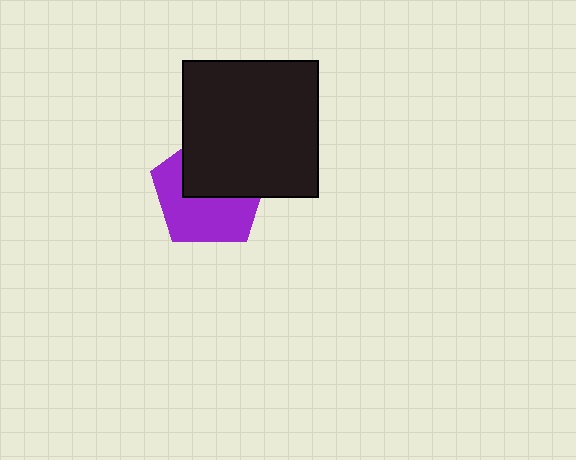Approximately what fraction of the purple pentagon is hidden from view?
Roughly 47% of the purple pentagon is hidden behind the black square.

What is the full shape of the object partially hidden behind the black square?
The partially hidden object is a purple pentagon.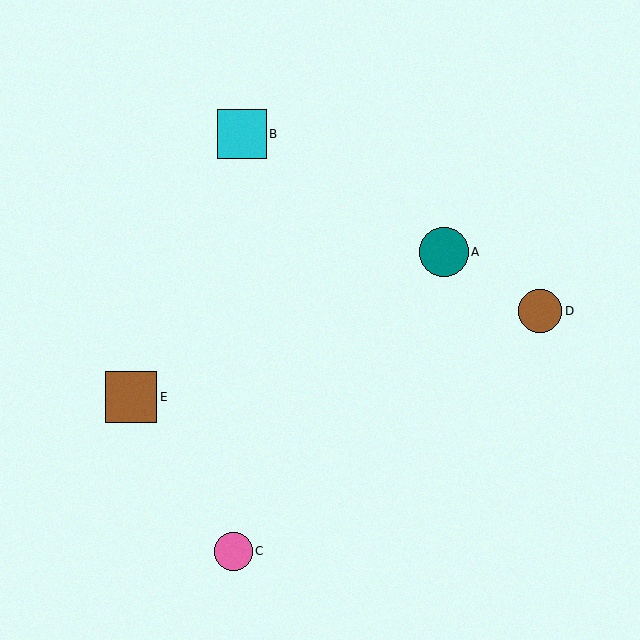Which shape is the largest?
The brown square (labeled E) is the largest.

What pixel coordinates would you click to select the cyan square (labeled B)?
Click at (242, 134) to select the cyan square B.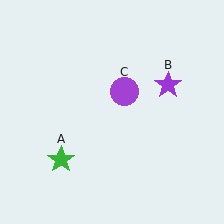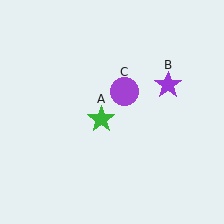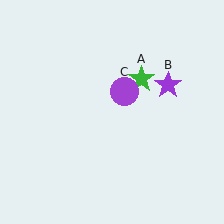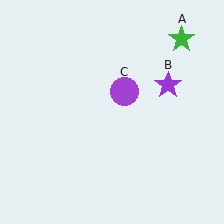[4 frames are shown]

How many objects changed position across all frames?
1 object changed position: green star (object A).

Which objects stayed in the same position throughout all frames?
Purple star (object B) and purple circle (object C) remained stationary.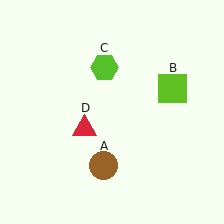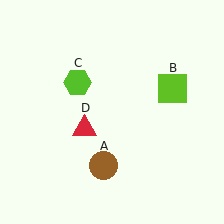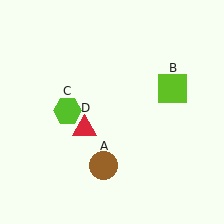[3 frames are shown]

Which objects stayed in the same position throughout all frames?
Brown circle (object A) and lime square (object B) and red triangle (object D) remained stationary.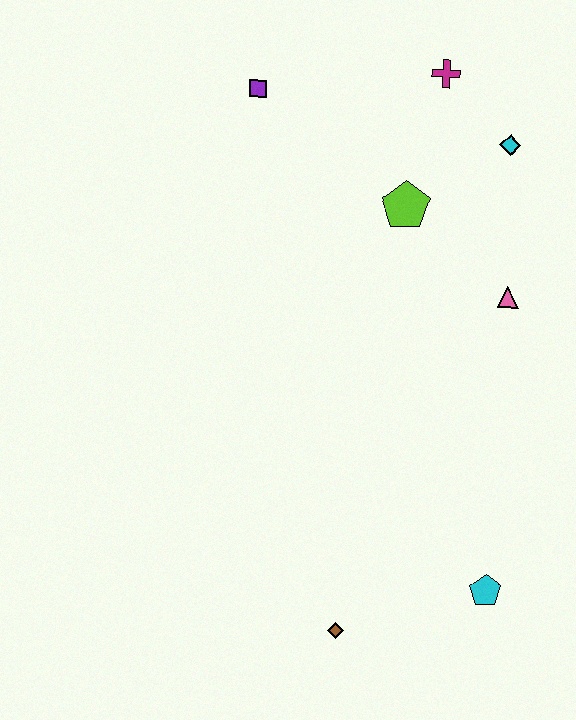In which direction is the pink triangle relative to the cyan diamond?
The pink triangle is below the cyan diamond.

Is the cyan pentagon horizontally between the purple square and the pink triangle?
Yes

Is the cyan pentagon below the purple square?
Yes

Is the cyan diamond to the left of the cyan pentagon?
No